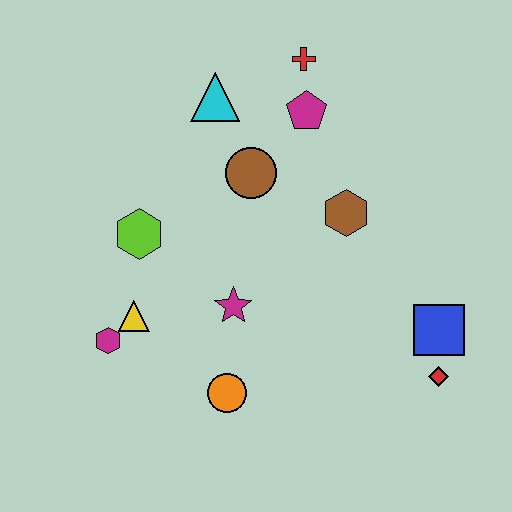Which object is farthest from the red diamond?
The cyan triangle is farthest from the red diamond.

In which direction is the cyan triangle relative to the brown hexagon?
The cyan triangle is to the left of the brown hexagon.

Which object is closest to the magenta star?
The orange circle is closest to the magenta star.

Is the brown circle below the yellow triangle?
No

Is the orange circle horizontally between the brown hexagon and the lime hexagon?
Yes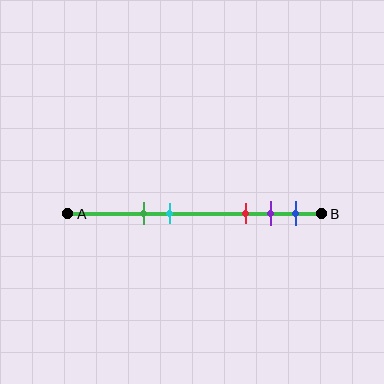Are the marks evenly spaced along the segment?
No, the marks are not evenly spaced.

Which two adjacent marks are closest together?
The purple and blue marks are the closest adjacent pair.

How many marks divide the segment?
There are 5 marks dividing the segment.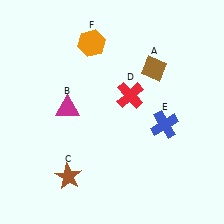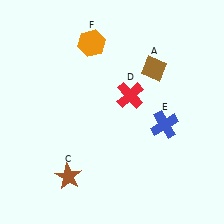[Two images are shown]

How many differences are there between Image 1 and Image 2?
There is 1 difference between the two images.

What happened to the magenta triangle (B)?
The magenta triangle (B) was removed in Image 2. It was in the top-left area of Image 1.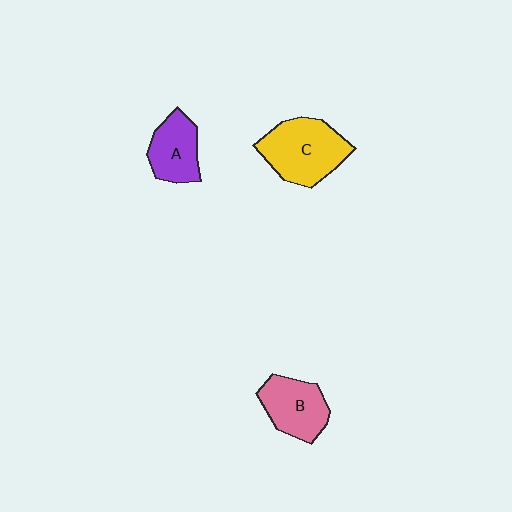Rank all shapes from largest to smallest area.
From largest to smallest: C (yellow), B (pink), A (purple).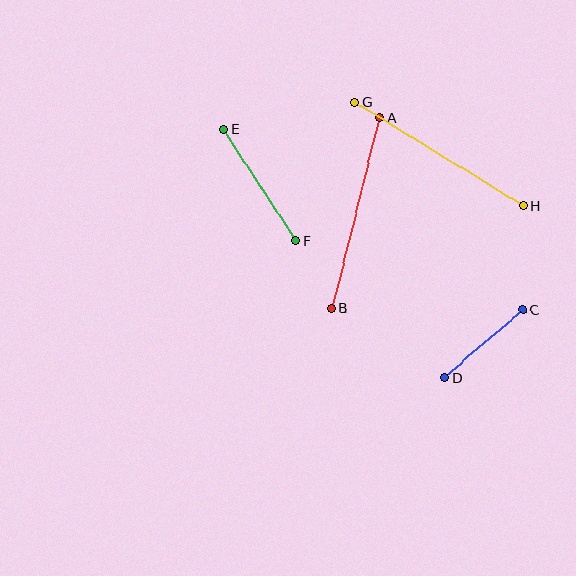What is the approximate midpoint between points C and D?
The midpoint is at approximately (484, 344) pixels.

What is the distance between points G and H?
The distance is approximately 197 pixels.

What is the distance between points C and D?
The distance is approximately 103 pixels.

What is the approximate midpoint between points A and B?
The midpoint is at approximately (355, 213) pixels.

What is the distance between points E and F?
The distance is approximately 132 pixels.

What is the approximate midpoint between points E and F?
The midpoint is at approximately (260, 185) pixels.